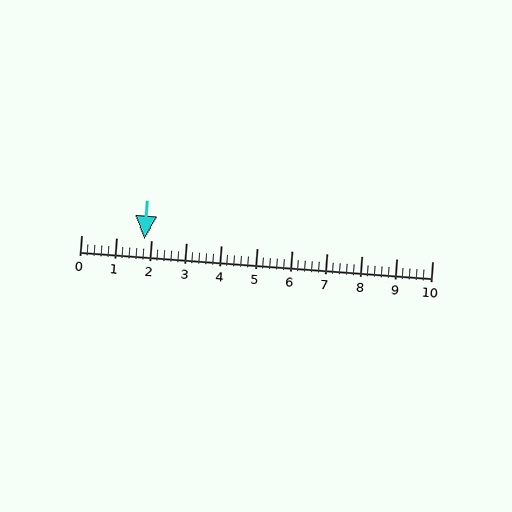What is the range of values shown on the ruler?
The ruler shows values from 0 to 10.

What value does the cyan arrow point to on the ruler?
The cyan arrow points to approximately 1.8.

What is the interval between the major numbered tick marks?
The major tick marks are spaced 1 units apart.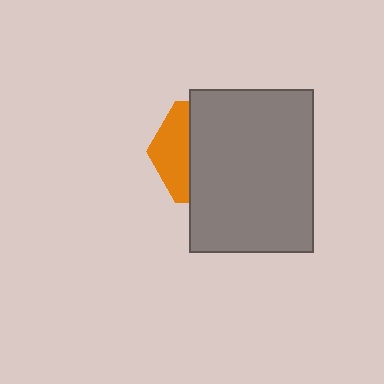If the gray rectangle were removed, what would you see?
You would see the complete orange hexagon.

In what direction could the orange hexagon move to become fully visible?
The orange hexagon could move left. That would shift it out from behind the gray rectangle entirely.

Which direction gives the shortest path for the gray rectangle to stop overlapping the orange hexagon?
Moving right gives the shortest separation.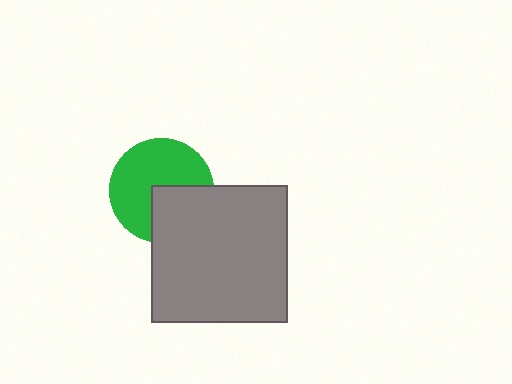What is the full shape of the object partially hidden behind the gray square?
The partially hidden object is a green circle.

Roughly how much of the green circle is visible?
Most of it is visible (roughly 65%).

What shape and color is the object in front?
The object in front is a gray square.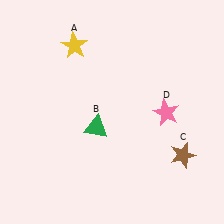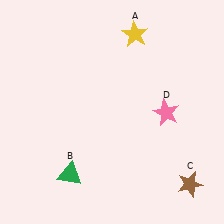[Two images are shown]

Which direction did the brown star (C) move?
The brown star (C) moved down.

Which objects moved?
The objects that moved are: the yellow star (A), the green triangle (B), the brown star (C).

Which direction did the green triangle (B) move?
The green triangle (B) moved down.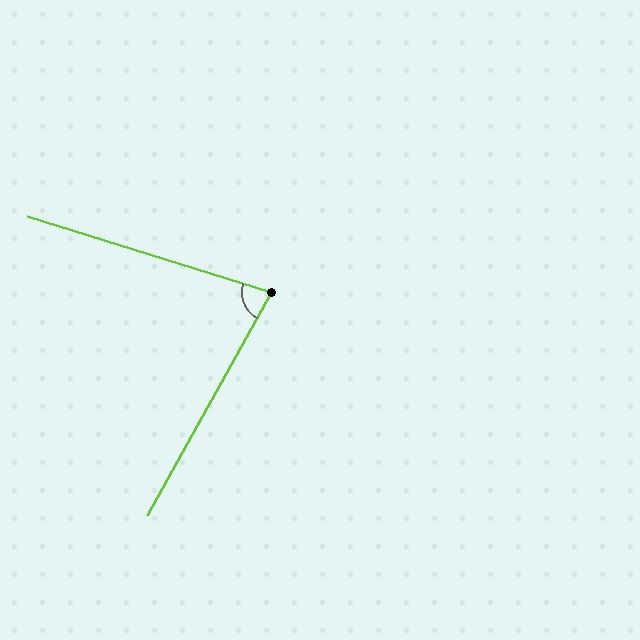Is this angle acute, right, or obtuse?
It is acute.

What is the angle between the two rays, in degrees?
Approximately 78 degrees.